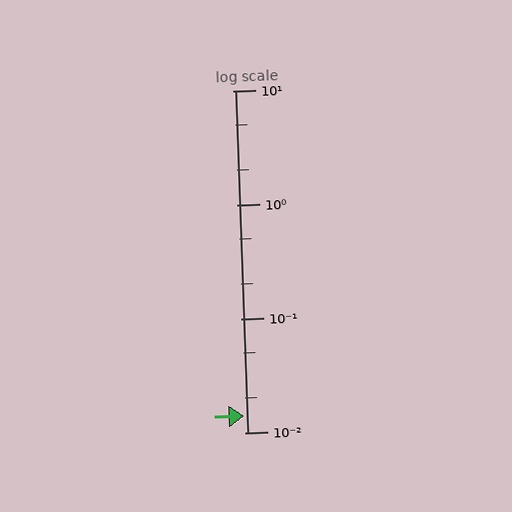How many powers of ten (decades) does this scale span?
The scale spans 3 decades, from 0.01 to 10.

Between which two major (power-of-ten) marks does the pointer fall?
The pointer is between 0.01 and 0.1.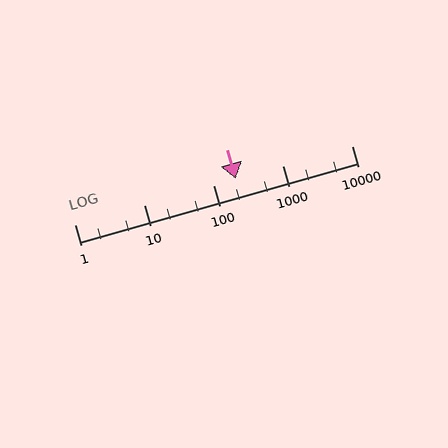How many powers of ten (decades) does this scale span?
The scale spans 4 decades, from 1 to 10000.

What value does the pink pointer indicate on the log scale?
The pointer indicates approximately 210.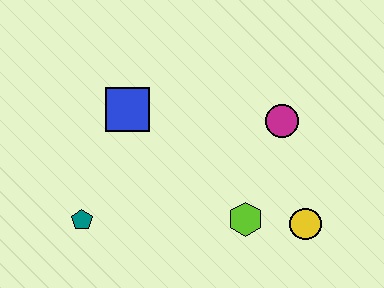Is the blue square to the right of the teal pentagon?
Yes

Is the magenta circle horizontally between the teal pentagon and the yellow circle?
Yes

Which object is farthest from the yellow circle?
The teal pentagon is farthest from the yellow circle.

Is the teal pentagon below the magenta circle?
Yes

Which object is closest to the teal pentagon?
The blue square is closest to the teal pentagon.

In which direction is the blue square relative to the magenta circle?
The blue square is to the left of the magenta circle.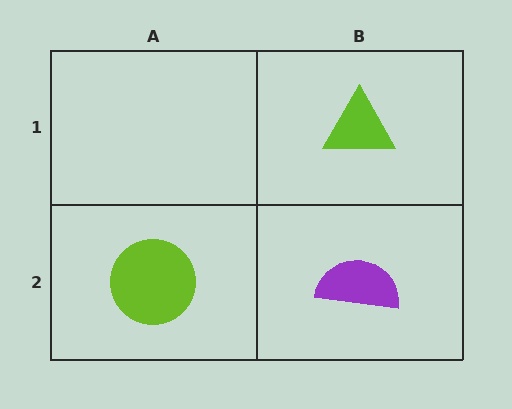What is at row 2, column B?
A purple semicircle.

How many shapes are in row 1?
1 shape.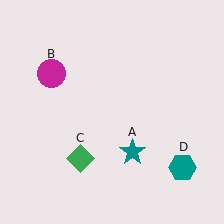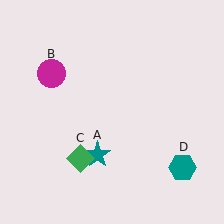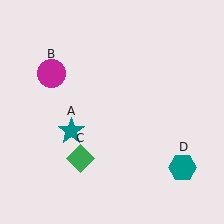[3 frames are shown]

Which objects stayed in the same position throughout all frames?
Magenta circle (object B) and green diamond (object C) and teal hexagon (object D) remained stationary.